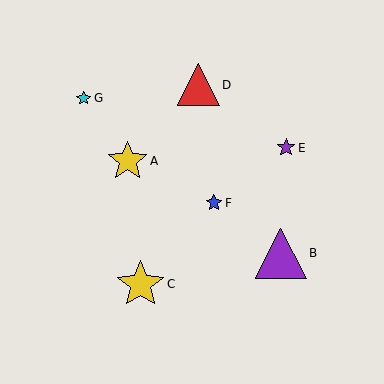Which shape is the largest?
The purple triangle (labeled B) is the largest.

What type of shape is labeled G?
Shape G is a cyan star.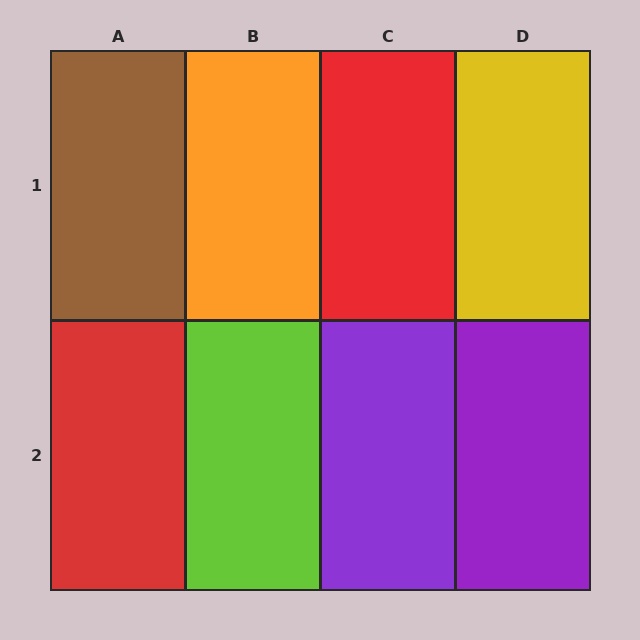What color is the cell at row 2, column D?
Purple.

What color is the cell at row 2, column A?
Red.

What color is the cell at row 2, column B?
Lime.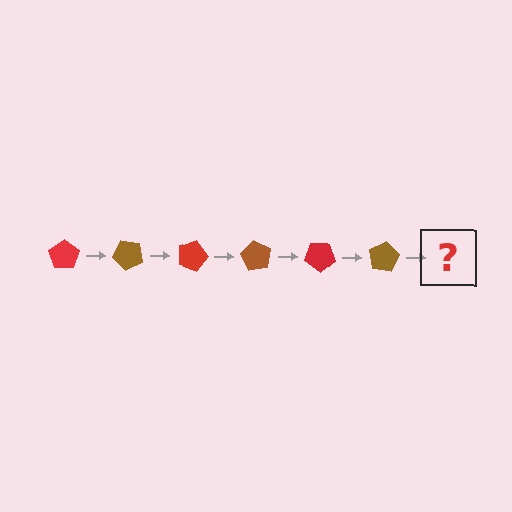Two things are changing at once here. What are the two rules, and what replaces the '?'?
The two rules are that it rotates 45 degrees each step and the color cycles through red and brown. The '?' should be a red pentagon, rotated 270 degrees from the start.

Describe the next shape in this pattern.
It should be a red pentagon, rotated 270 degrees from the start.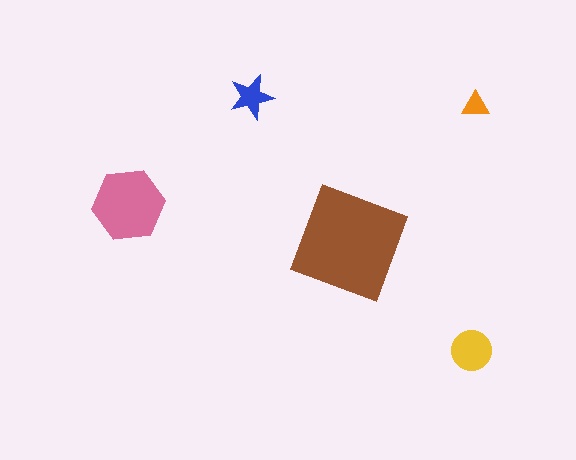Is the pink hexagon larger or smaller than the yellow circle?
Larger.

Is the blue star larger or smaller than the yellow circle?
Smaller.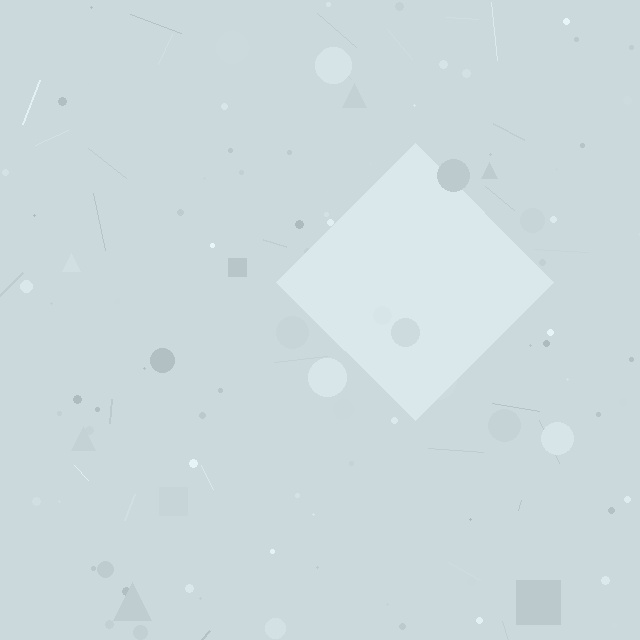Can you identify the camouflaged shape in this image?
The camouflaged shape is a diamond.